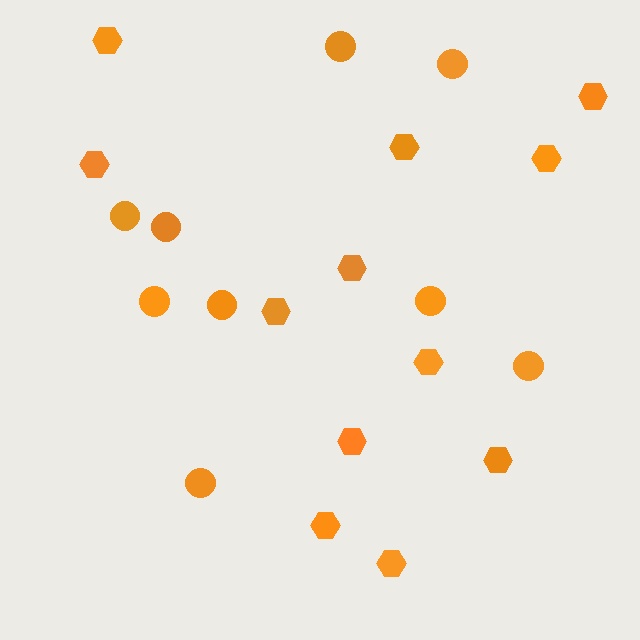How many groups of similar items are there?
There are 2 groups: one group of hexagons (12) and one group of circles (9).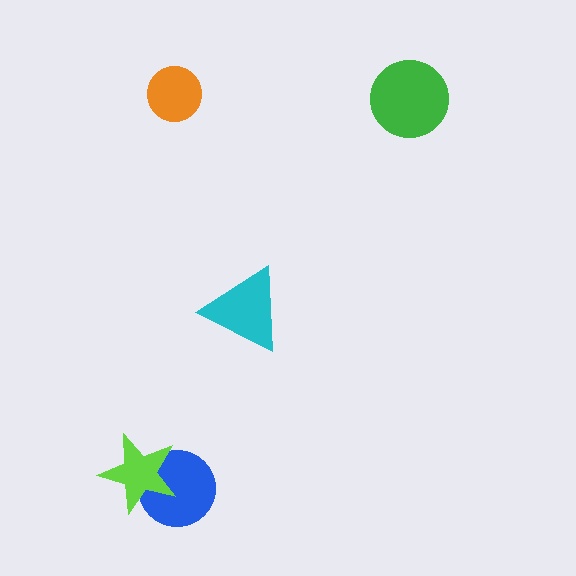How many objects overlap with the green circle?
0 objects overlap with the green circle.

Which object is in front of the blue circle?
The lime star is in front of the blue circle.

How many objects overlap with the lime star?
1 object overlaps with the lime star.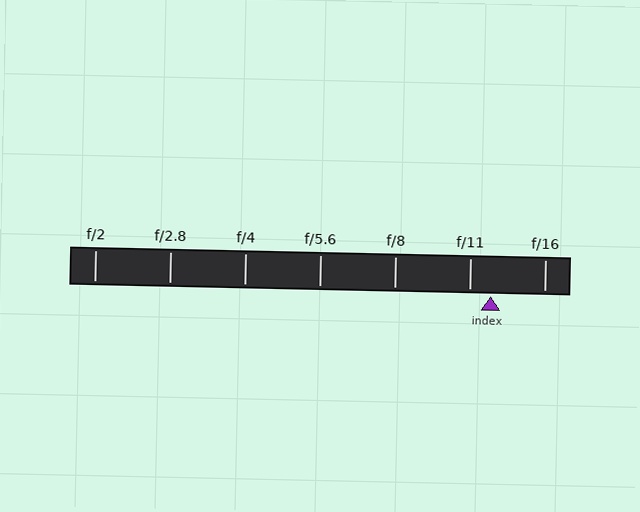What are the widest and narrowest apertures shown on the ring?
The widest aperture shown is f/2 and the narrowest is f/16.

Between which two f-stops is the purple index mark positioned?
The index mark is between f/11 and f/16.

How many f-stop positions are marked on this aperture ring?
There are 7 f-stop positions marked.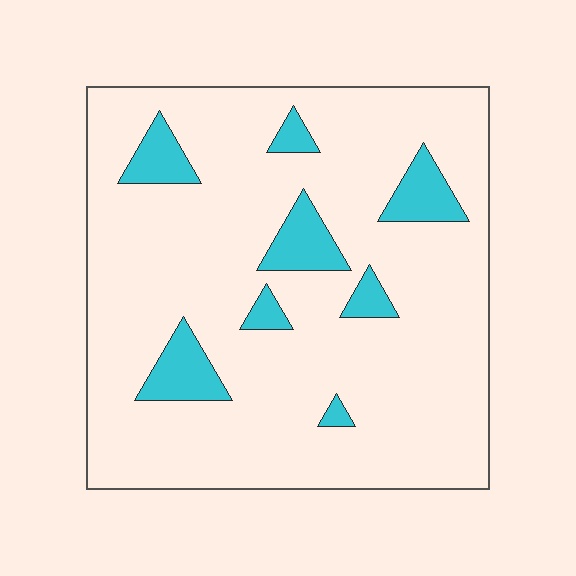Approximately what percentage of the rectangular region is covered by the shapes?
Approximately 10%.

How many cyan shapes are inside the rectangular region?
8.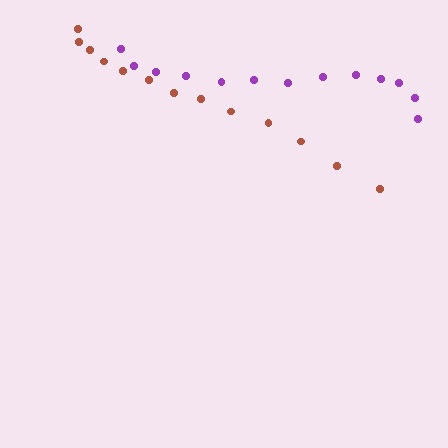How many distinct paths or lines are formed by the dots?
There are 2 distinct paths.